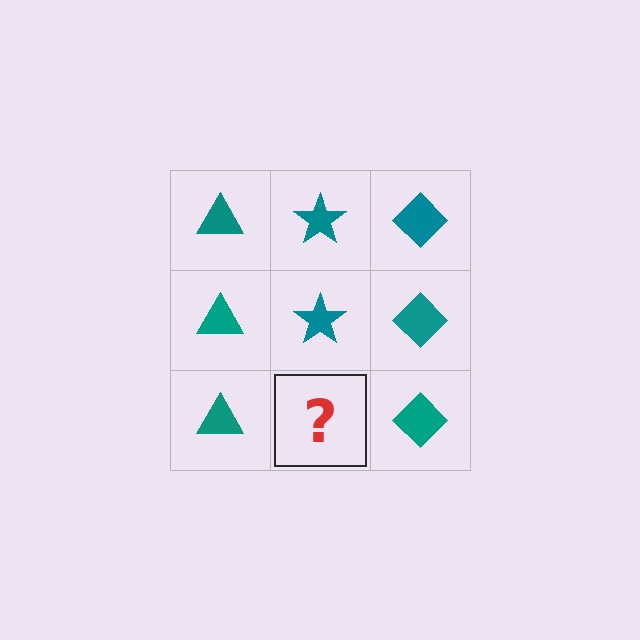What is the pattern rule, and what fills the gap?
The rule is that each column has a consistent shape. The gap should be filled with a teal star.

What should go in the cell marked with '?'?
The missing cell should contain a teal star.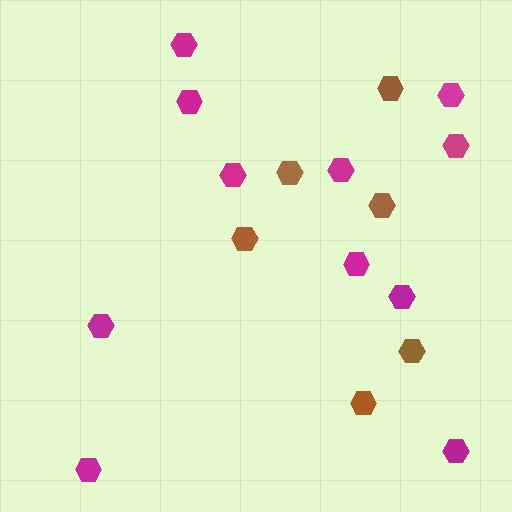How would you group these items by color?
There are 2 groups: one group of brown hexagons (6) and one group of magenta hexagons (11).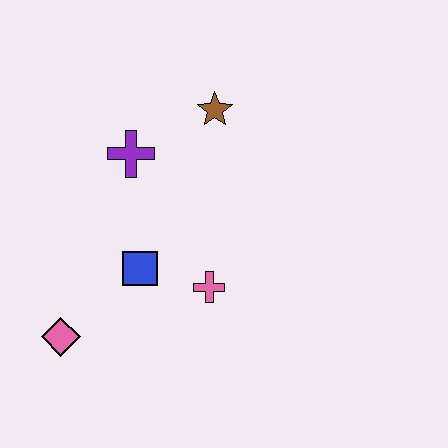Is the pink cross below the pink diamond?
No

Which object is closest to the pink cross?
The blue square is closest to the pink cross.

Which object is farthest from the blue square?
The brown star is farthest from the blue square.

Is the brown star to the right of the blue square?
Yes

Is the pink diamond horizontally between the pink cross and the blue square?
No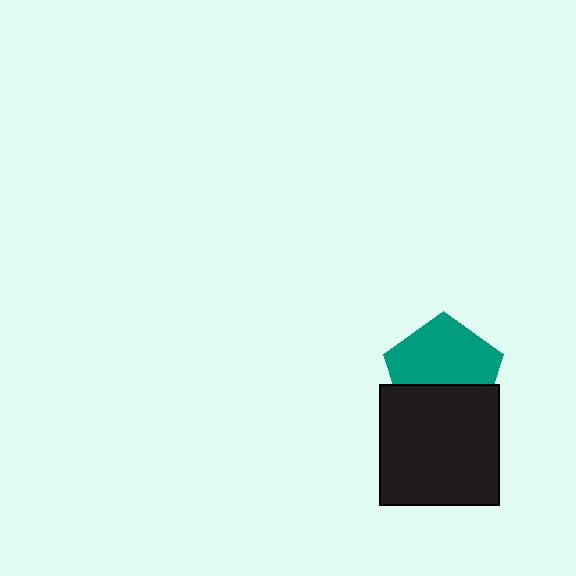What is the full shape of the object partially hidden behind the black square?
The partially hidden object is a teal pentagon.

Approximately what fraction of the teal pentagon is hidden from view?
Roughly 39% of the teal pentagon is hidden behind the black square.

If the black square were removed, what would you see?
You would see the complete teal pentagon.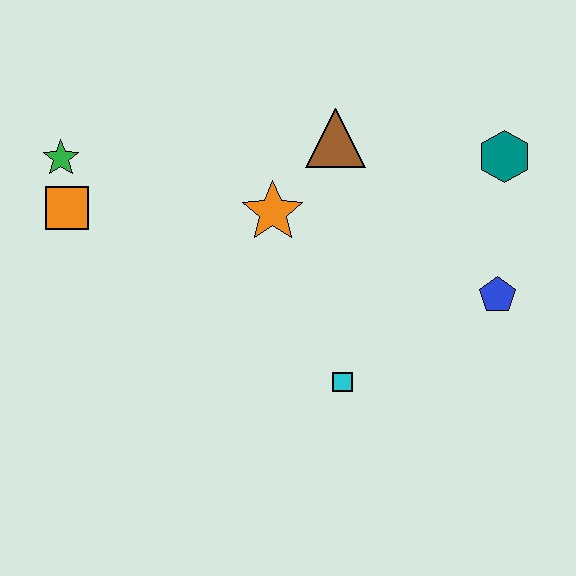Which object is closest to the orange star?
The brown triangle is closest to the orange star.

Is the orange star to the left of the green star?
No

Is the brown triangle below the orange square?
No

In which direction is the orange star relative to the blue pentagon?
The orange star is to the left of the blue pentagon.